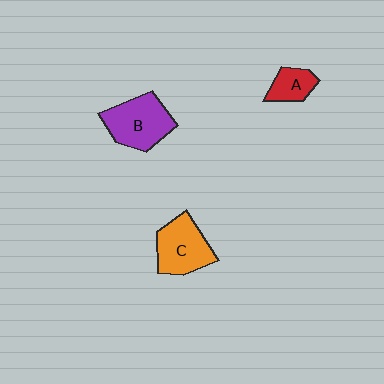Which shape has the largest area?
Shape B (purple).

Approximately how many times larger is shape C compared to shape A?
Approximately 1.9 times.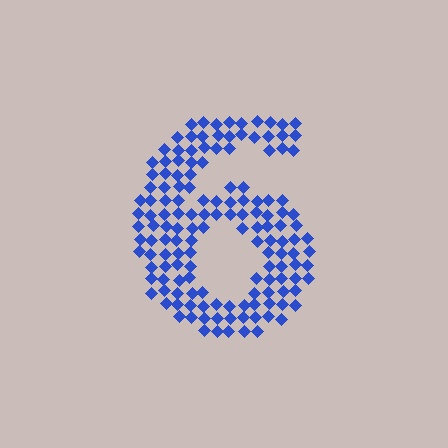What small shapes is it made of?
It is made of small diamonds.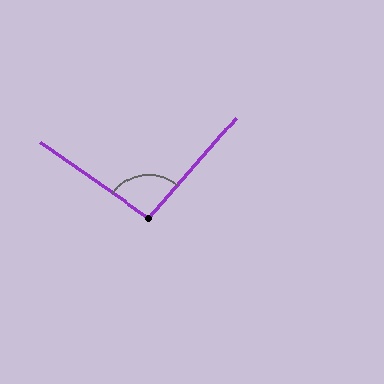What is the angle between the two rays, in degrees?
Approximately 96 degrees.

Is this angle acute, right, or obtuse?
It is obtuse.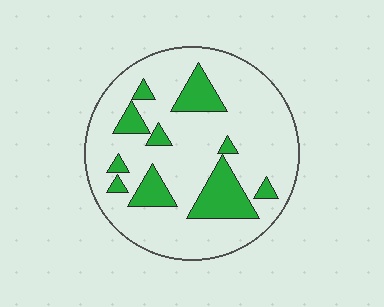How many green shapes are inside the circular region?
10.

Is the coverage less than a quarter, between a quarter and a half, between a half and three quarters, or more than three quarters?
Less than a quarter.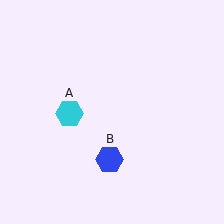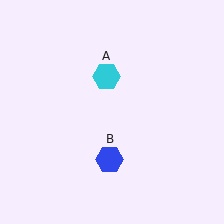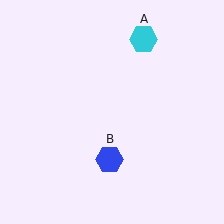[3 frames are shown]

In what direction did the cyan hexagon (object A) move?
The cyan hexagon (object A) moved up and to the right.